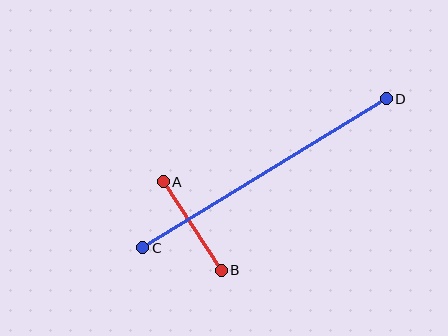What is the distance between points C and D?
The distance is approximately 285 pixels.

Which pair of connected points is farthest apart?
Points C and D are farthest apart.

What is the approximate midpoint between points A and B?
The midpoint is at approximately (192, 226) pixels.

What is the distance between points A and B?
The distance is approximately 106 pixels.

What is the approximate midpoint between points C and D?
The midpoint is at approximately (264, 173) pixels.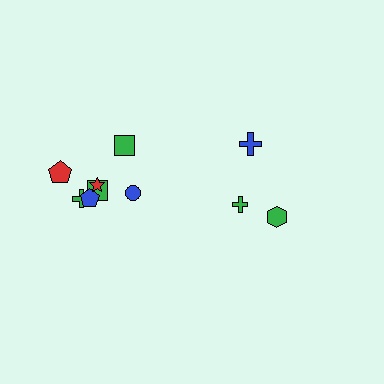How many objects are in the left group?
There are 7 objects.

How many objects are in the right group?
There are 3 objects.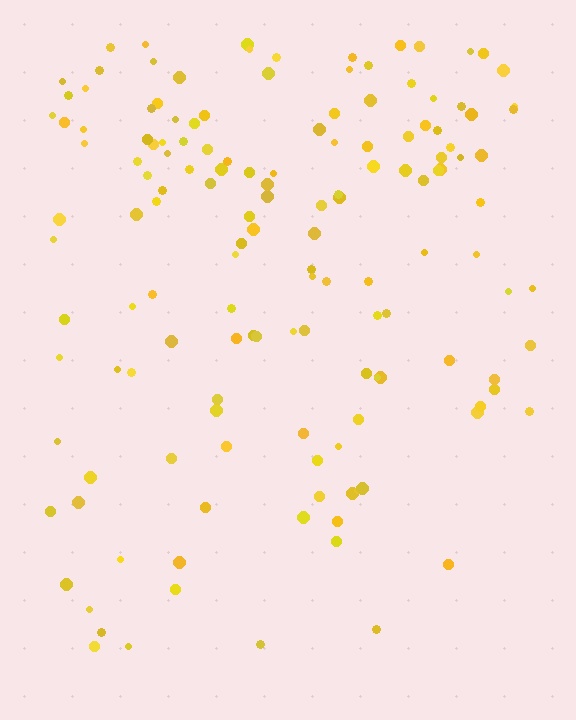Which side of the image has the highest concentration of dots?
The top.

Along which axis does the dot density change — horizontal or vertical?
Vertical.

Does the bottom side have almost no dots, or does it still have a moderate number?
Still a moderate number, just noticeably fewer than the top.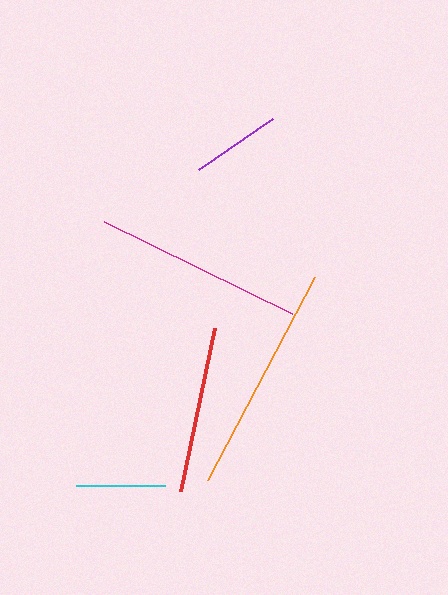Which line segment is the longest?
The orange line is the longest at approximately 230 pixels.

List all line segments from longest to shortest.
From longest to shortest: orange, magenta, red, purple, cyan.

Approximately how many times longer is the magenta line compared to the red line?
The magenta line is approximately 1.3 times the length of the red line.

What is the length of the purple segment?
The purple segment is approximately 90 pixels long.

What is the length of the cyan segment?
The cyan segment is approximately 90 pixels long.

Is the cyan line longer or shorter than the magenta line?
The magenta line is longer than the cyan line.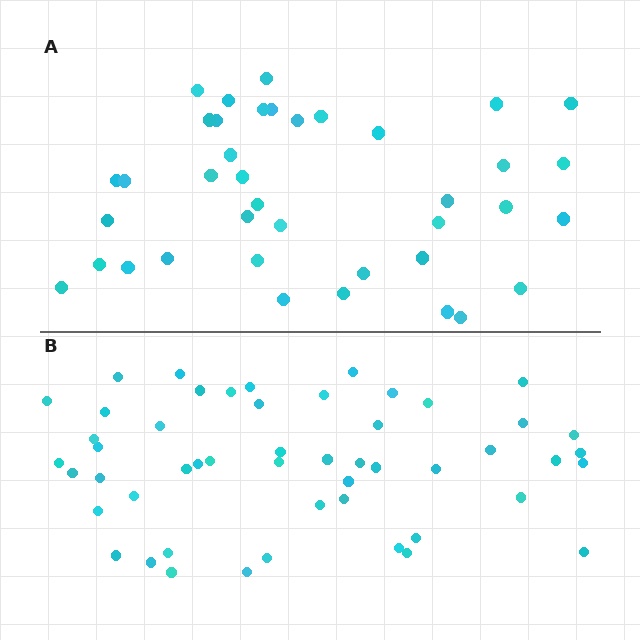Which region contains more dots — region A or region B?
Region B (the bottom region) has more dots.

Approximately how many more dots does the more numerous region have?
Region B has roughly 12 or so more dots than region A.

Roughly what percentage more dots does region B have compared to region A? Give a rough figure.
About 30% more.